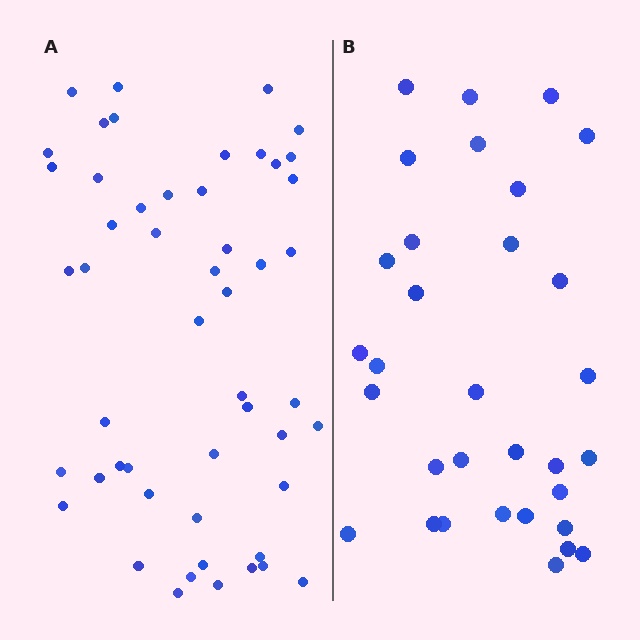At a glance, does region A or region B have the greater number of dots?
Region A (the left region) has more dots.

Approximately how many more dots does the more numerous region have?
Region A has approximately 20 more dots than region B.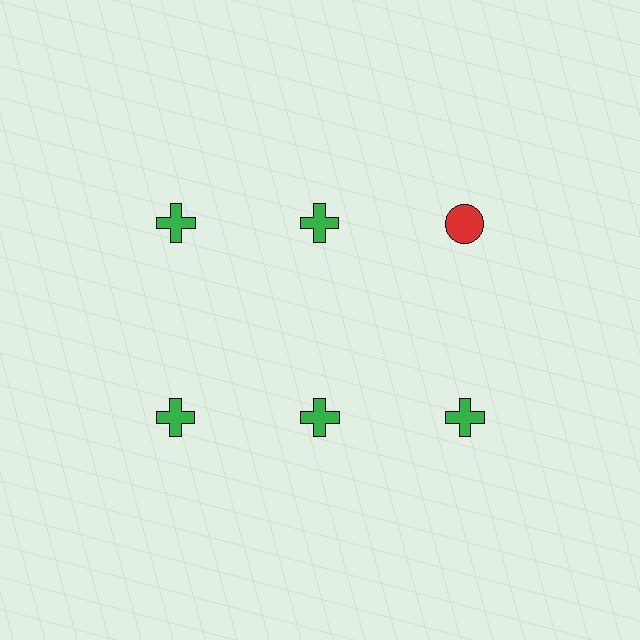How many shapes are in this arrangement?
There are 6 shapes arranged in a grid pattern.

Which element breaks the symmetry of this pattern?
The red circle in the top row, center column breaks the symmetry. All other shapes are green crosses.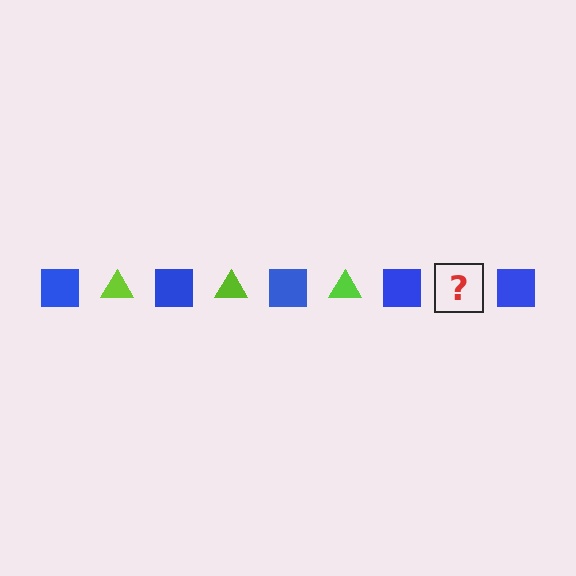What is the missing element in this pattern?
The missing element is a lime triangle.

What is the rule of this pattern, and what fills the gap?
The rule is that the pattern alternates between blue square and lime triangle. The gap should be filled with a lime triangle.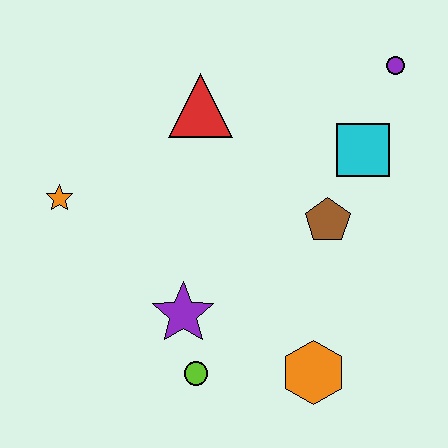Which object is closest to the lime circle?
The purple star is closest to the lime circle.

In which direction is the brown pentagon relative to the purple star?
The brown pentagon is to the right of the purple star.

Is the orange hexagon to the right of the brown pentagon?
No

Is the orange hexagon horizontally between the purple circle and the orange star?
Yes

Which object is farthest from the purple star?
The purple circle is farthest from the purple star.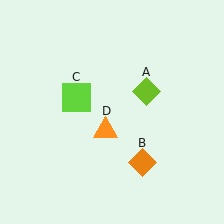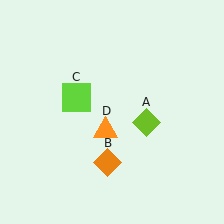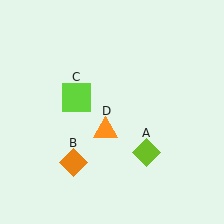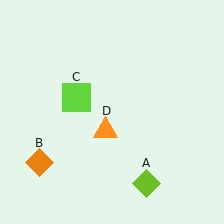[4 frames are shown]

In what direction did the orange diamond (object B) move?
The orange diamond (object B) moved left.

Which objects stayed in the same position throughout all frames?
Lime square (object C) and orange triangle (object D) remained stationary.